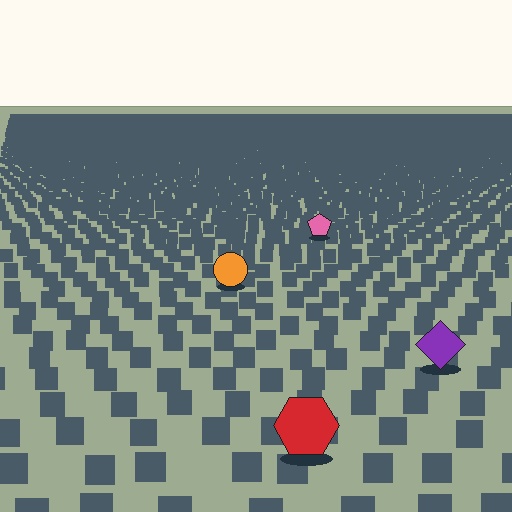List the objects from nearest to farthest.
From nearest to farthest: the red hexagon, the purple diamond, the orange circle, the pink pentagon.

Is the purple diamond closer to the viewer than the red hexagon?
No. The red hexagon is closer — you can tell from the texture gradient: the ground texture is coarser near it.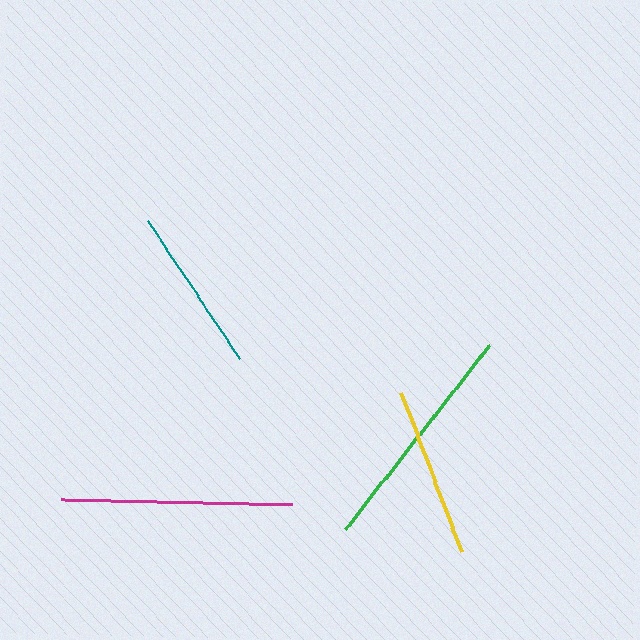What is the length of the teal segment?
The teal segment is approximately 166 pixels long.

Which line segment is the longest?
The green line is the longest at approximately 233 pixels.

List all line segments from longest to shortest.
From longest to shortest: green, magenta, yellow, teal.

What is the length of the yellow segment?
The yellow segment is approximately 171 pixels long.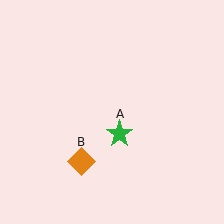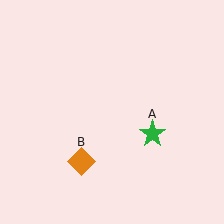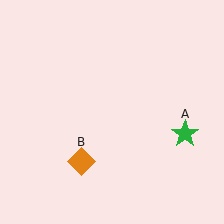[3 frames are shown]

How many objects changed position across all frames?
1 object changed position: green star (object A).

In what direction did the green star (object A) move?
The green star (object A) moved right.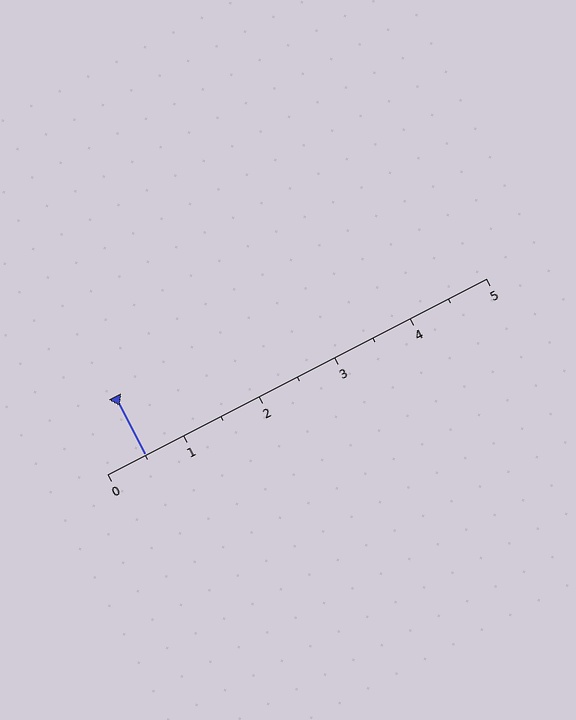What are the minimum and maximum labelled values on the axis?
The axis runs from 0 to 5.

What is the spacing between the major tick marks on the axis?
The major ticks are spaced 1 apart.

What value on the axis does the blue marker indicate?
The marker indicates approximately 0.5.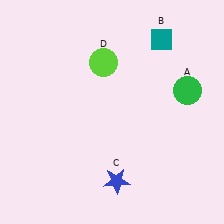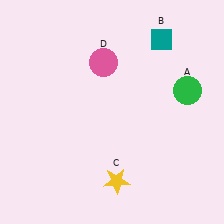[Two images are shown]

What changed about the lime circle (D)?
In Image 1, D is lime. In Image 2, it changed to pink.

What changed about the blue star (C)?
In Image 1, C is blue. In Image 2, it changed to yellow.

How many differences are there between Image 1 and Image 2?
There are 2 differences between the two images.